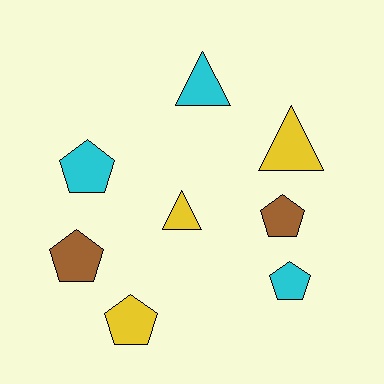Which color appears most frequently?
Yellow, with 3 objects.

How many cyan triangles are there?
There is 1 cyan triangle.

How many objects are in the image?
There are 8 objects.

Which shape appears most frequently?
Pentagon, with 5 objects.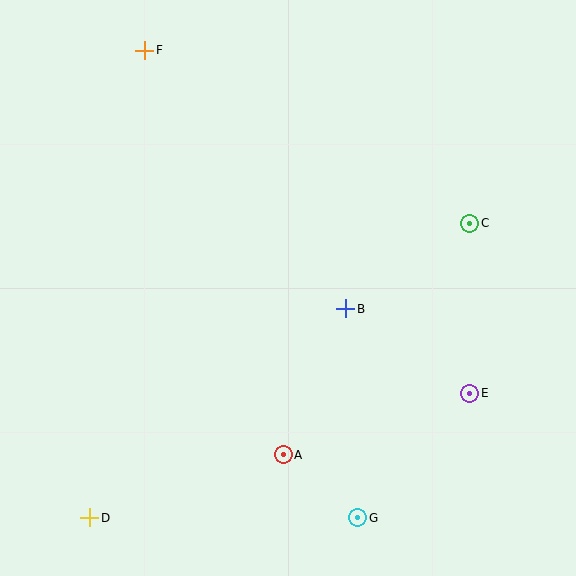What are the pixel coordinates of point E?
Point E is at (470, 393).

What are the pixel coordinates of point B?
Point B is at (345, 309).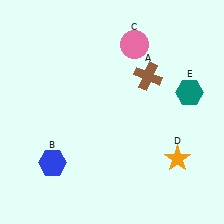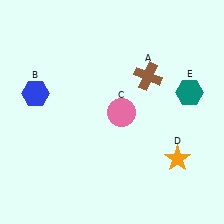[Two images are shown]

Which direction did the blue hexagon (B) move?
The blue hexagon (B) moved up.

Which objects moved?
The objects that moved are: the blue hexagon (B), the pink circle (C).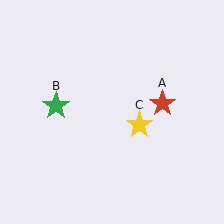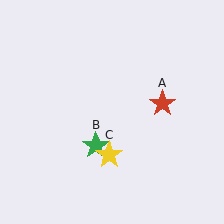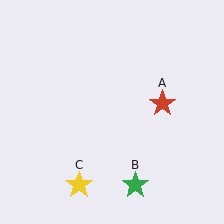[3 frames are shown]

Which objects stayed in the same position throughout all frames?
Red star (object A) remained stationary.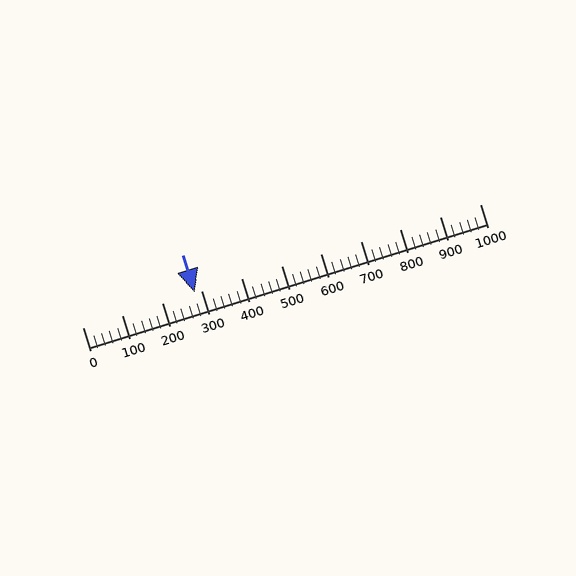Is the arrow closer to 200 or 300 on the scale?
The arrow is closer to 300.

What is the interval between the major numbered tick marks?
The major tick marks are spaced 100 units apart.